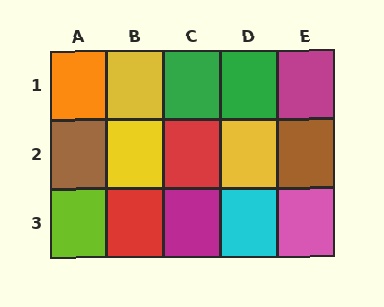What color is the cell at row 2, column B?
Yellow.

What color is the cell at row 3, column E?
Pink.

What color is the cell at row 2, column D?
Yellow.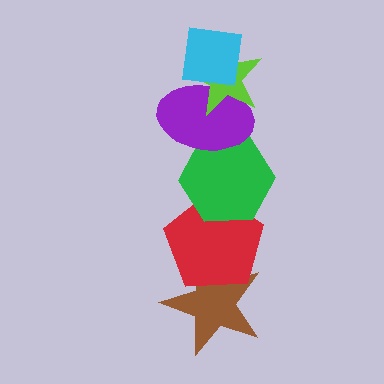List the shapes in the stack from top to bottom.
From top to bottom: the cyan square, the lime star, the purple ellipse, the green hexagon, the red pentagon, the brown star.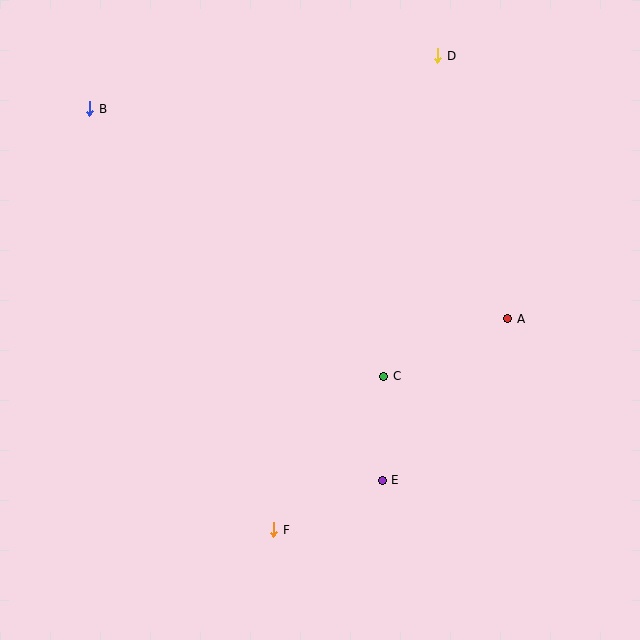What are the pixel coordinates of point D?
Point D is at (438, 56).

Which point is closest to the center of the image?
Point C at (384, 376) is closest to the center.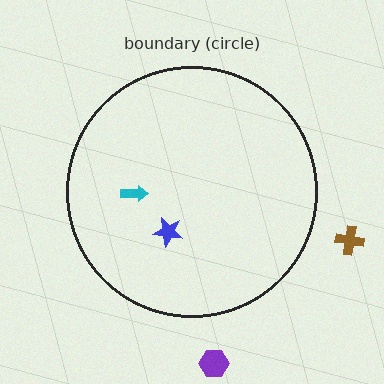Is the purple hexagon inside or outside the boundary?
Outside.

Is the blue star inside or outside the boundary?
Inside.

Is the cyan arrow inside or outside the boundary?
Inside.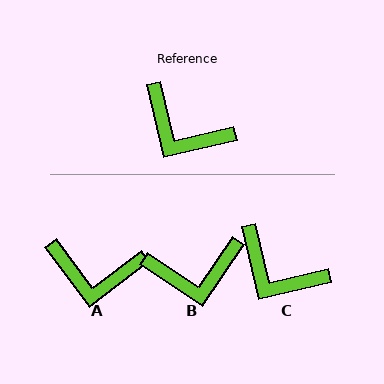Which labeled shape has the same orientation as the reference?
C.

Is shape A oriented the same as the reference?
No, it is off by about 24 degrees.